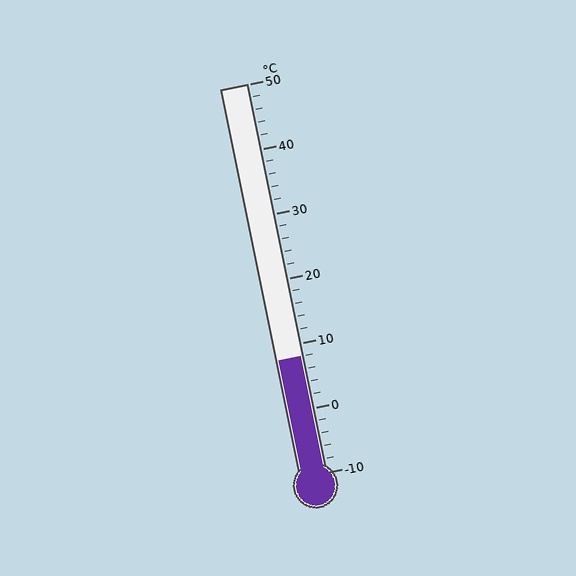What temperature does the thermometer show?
The thermometer shows approximately 8°C.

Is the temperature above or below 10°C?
The temperature is below 10°C.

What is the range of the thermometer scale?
The thermometer scale ranges from -10°C to 50°C.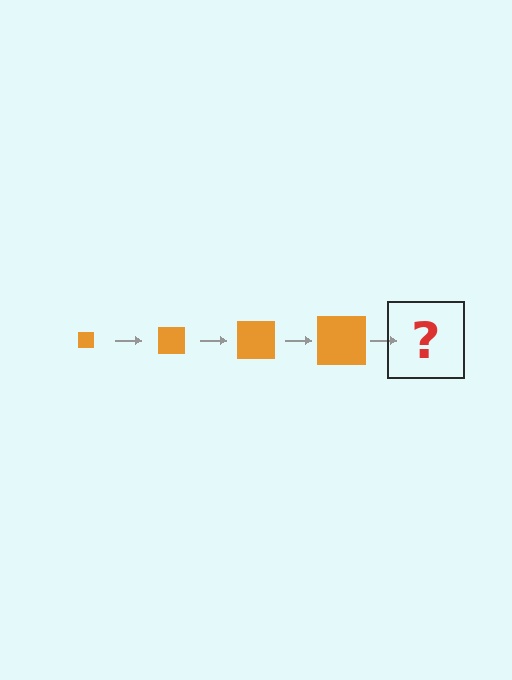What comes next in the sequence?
The next element should be an orange square, larger than the previous one.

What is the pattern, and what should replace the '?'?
The pattern is that the square gets progressively larger each step. The '?' should be an orange square, larger than the previous one.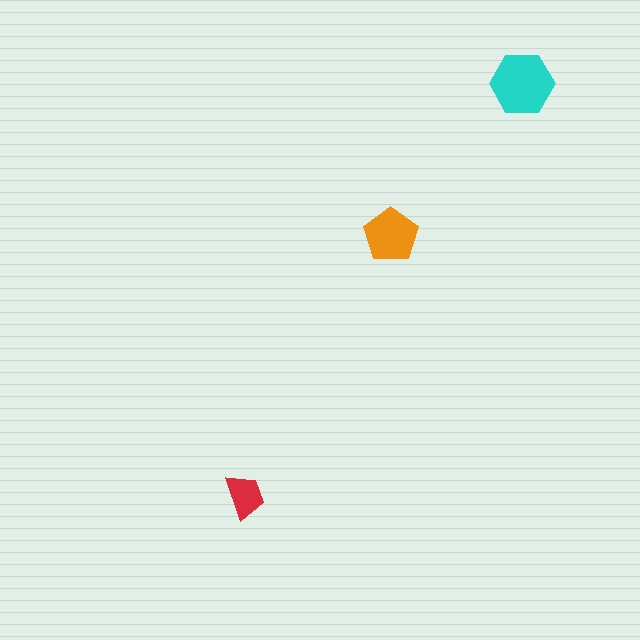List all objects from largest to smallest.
The cyan hexagon, the orange pentagon, the red trapezoid.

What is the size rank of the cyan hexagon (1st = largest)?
1st.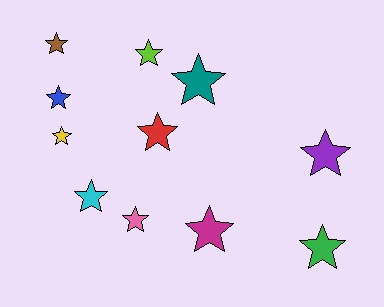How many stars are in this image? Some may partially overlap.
There are 11 stars.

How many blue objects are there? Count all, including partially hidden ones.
There is 1 blue object.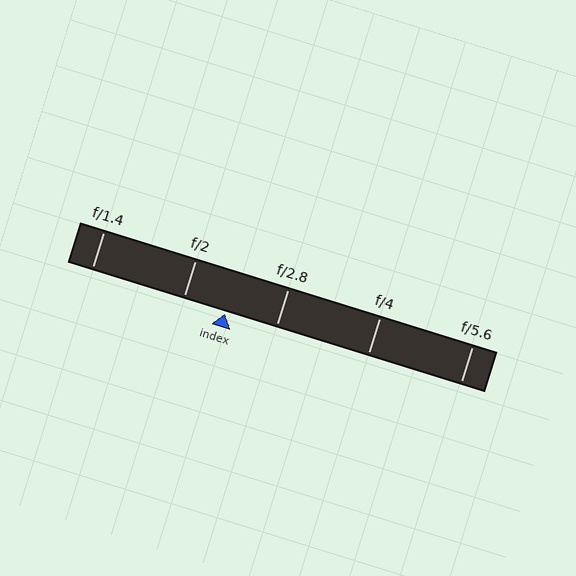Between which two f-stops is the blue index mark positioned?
The index mark is between f/2 and f/2.8.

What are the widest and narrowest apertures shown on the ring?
The widest aperture shown is f/1.4 and the narrowest is f/5.6.